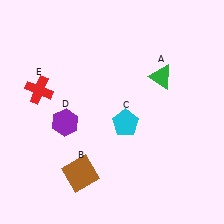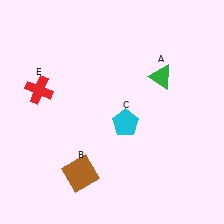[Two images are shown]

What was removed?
The purple hexagon (D) was removed in Image 2.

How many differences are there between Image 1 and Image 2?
There is 1 difference between the two images.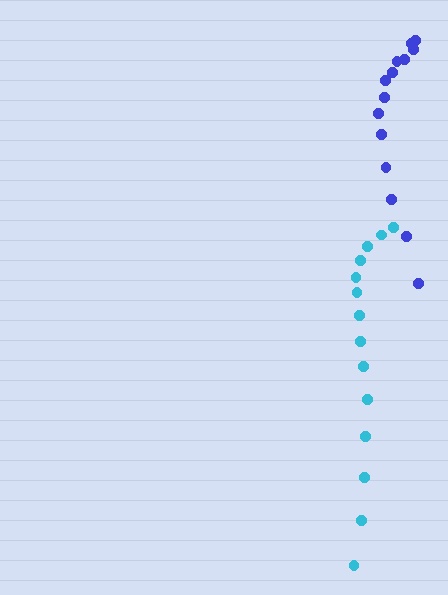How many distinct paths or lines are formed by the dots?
There are 2 distinct paths.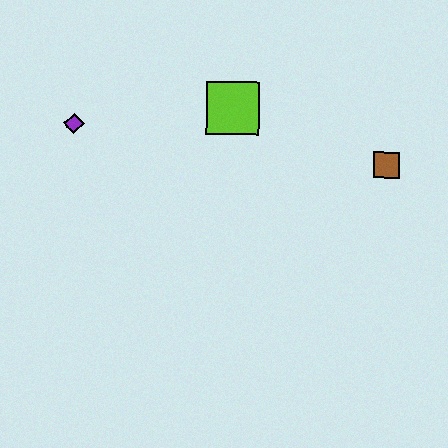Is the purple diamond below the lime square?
Yes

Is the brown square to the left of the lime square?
No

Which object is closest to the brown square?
The lime square is closest to the brown square.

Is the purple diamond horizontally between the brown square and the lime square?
No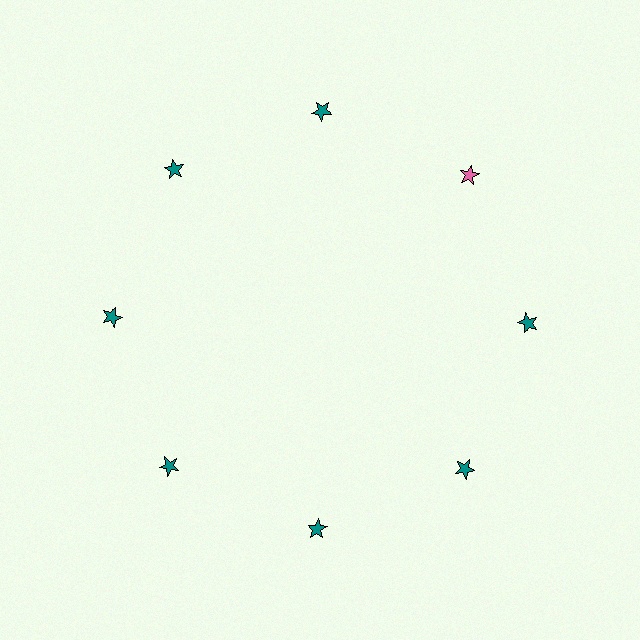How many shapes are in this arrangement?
There are 8 shapes arranged in a ring pattern.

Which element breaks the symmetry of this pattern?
The pink star at roughly the 2 o'clock position breaks the symmetry. All other shapes are teal stars.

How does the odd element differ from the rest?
It has a different color: pink instead of teal.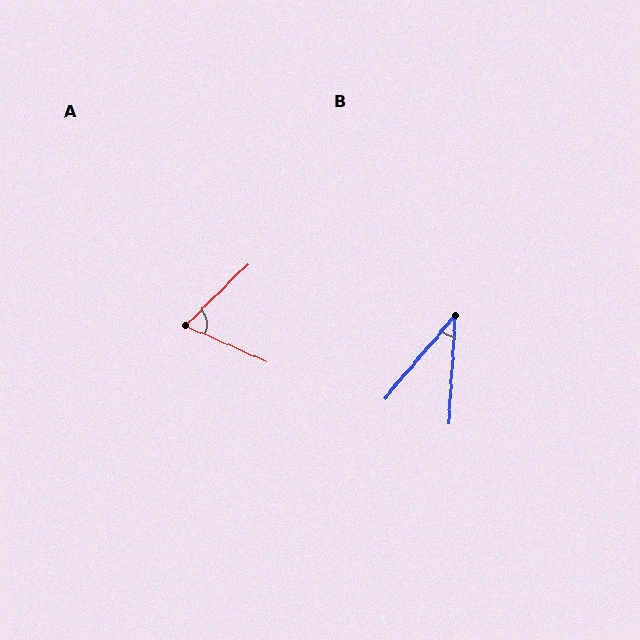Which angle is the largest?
A, at approximately 69 degrees.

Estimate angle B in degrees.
Approximately 37 degrees.